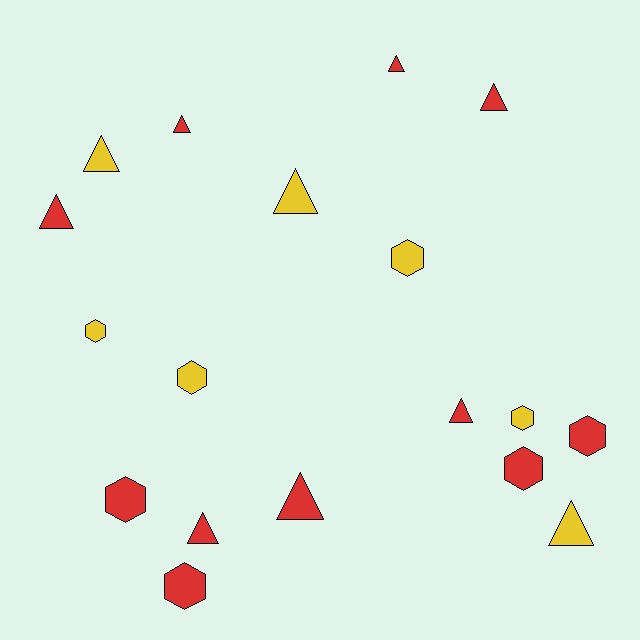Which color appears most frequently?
Red, with 11 objects.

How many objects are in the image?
There are 18 objects.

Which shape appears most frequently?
Triangle, with 10 objects.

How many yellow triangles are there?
There are 3 yellow triangles.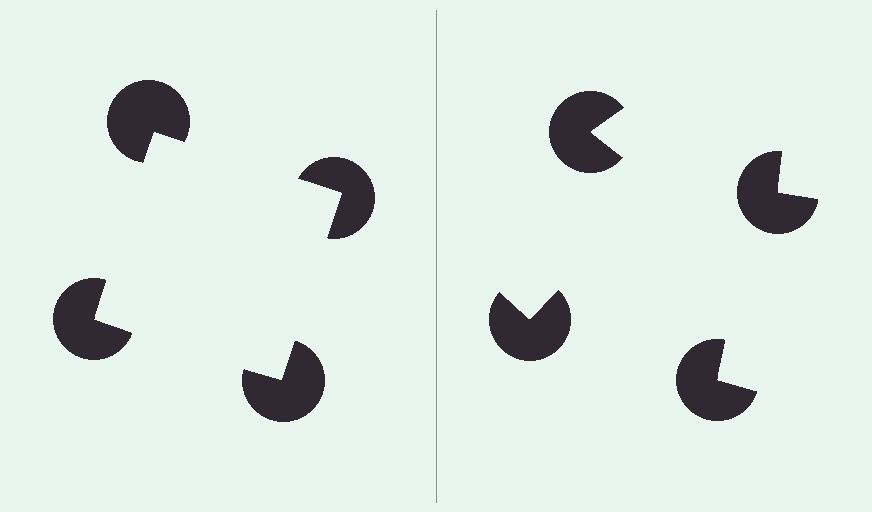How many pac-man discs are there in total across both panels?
8 — 4 on each side.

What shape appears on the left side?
An illusory square.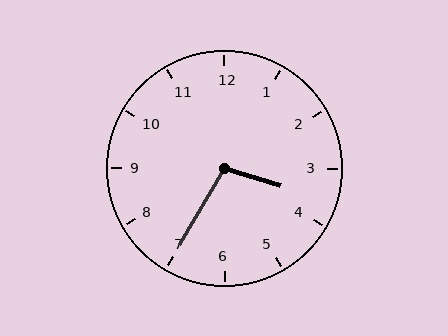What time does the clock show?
3:35.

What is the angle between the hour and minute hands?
Approximately 102 degrees.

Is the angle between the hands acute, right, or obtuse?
It is obtuse.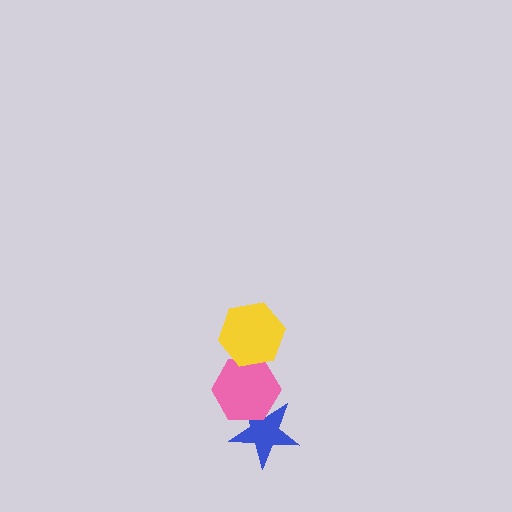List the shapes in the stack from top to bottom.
From top to bottom: the yellow hexagon, the pink hexagon, the blue star.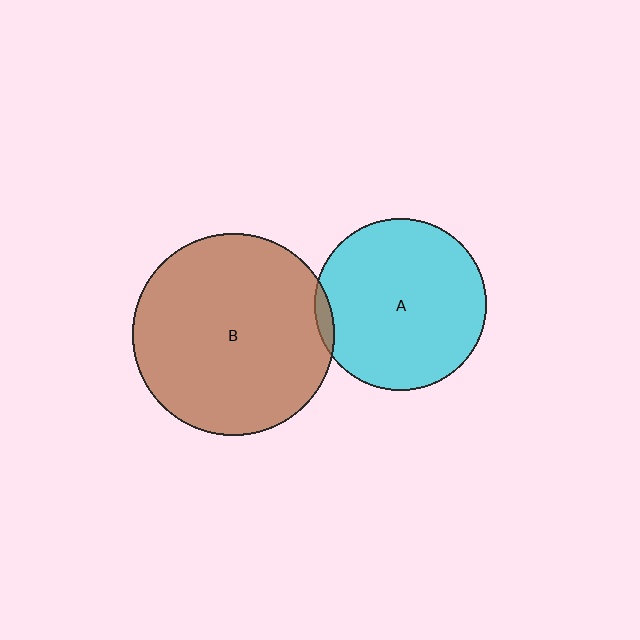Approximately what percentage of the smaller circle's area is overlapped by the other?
Approximately 5%.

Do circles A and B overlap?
Yes.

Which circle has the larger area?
Circle B (brown).